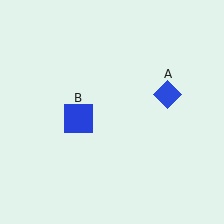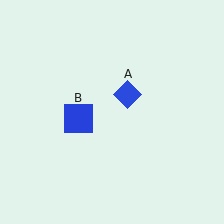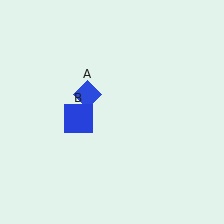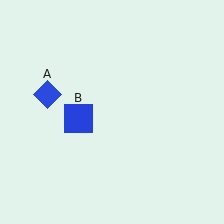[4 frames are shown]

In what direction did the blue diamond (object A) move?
The blue diamond (object A) moved left.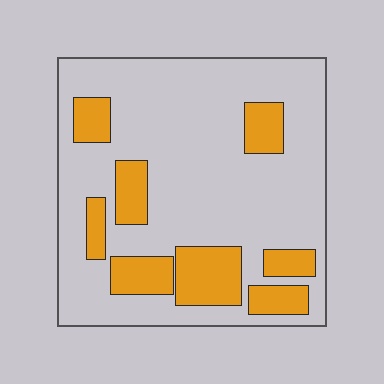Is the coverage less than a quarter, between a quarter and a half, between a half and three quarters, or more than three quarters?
Less than a quarter.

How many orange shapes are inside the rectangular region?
8.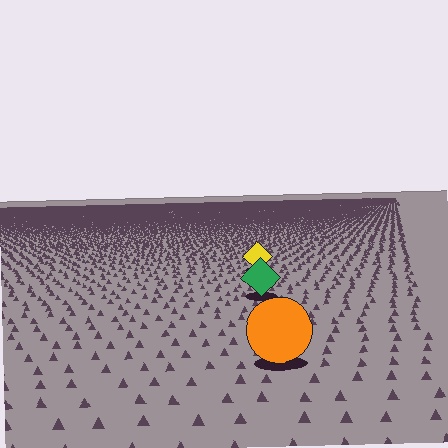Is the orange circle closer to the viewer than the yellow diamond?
Yes. The orange circle is closer — you can tell from the texture gradient: the ground texture is coarser near it.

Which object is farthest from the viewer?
The yellow diamond is farthest from the viewer. It appears smaller and the ground texture around it is denser.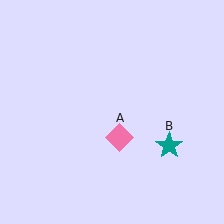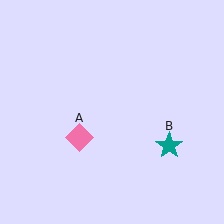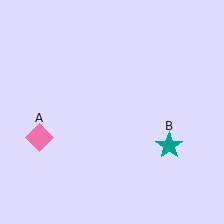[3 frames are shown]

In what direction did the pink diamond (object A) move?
The pink diamond (object A) moved left.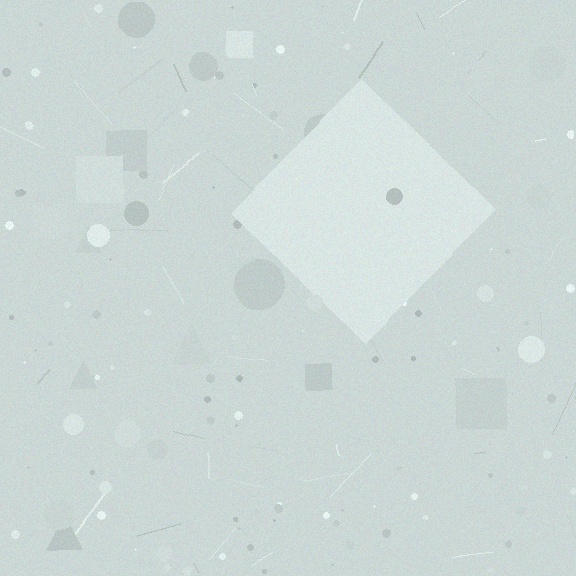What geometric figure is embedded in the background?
A diamond is embedded in the background.